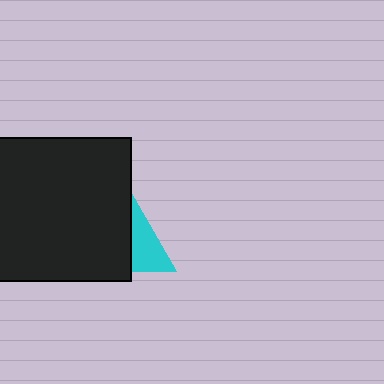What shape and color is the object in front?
The object in front is a black rectangle.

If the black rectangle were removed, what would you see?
You would see the complete cyan triangle.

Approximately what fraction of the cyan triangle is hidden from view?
Roughly 53% of the cyan triangle is hidden behind the black rectangle.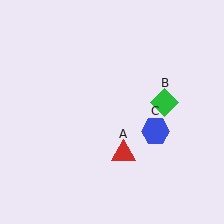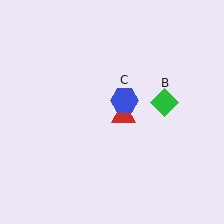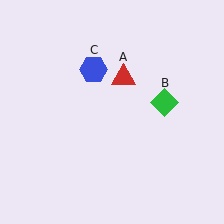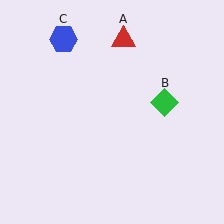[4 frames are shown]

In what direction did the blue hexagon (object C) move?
The blue hexagon (object C) moved up and to the left.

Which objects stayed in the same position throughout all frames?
Green diamond (object B) remained stationary.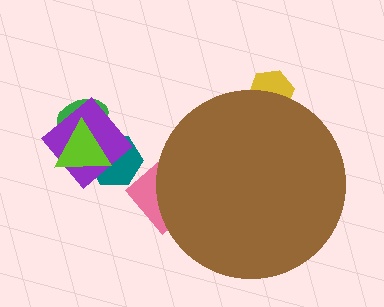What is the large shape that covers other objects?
A brown circle.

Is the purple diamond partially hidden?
No, the purple diamond is fully visible.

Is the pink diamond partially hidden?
Yes, the pink diamond is partially hidden behind the brown circle.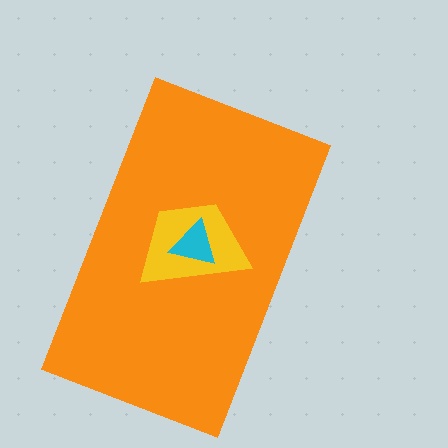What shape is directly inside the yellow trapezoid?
The cyan triangle.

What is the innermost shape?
The cyan triangle.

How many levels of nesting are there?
3.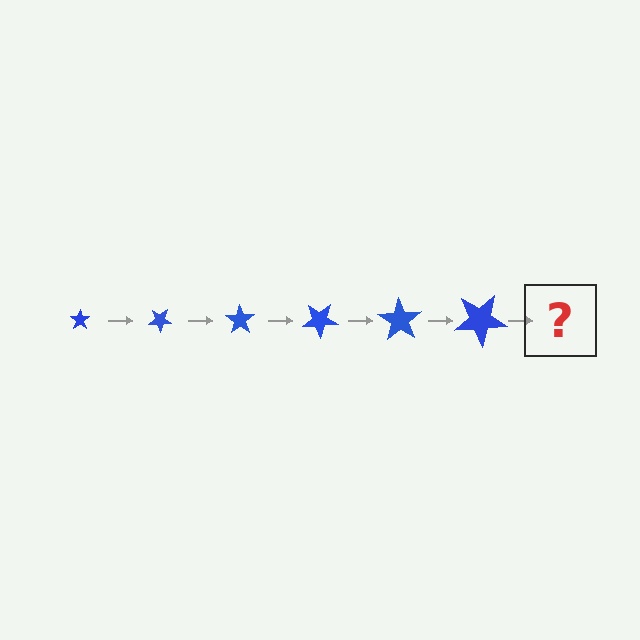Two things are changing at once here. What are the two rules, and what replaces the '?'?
The two rules are that the star grows larger each step and it rotates 35 degrees each step. The '?' should be a star, larger than the previous one and rotated 210 degrees from the start.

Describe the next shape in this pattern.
It should be a star, larger than the previous one and rotated 210 degrees from the start.